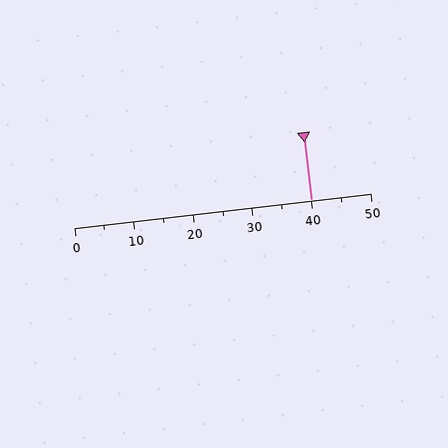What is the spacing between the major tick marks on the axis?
The major ticks are spaced 10 apart.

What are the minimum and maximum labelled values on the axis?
The axis runs from 0 to 50.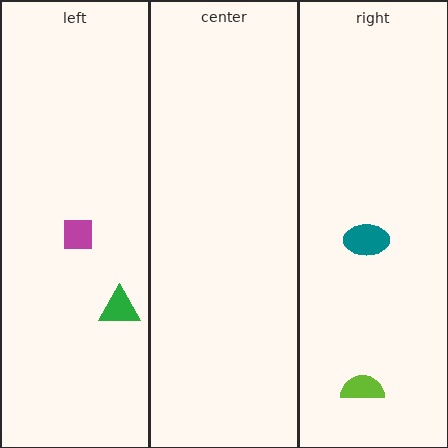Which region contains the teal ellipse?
The right region.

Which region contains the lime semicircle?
The right region.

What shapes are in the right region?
The teal ellipse, the lime semicircle.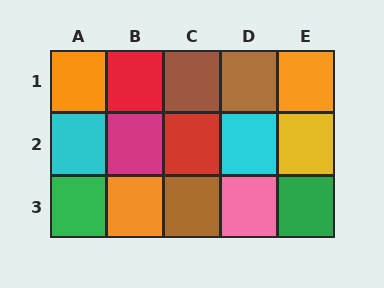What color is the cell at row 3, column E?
Green.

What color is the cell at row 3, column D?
Pink.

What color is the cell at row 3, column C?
Brown.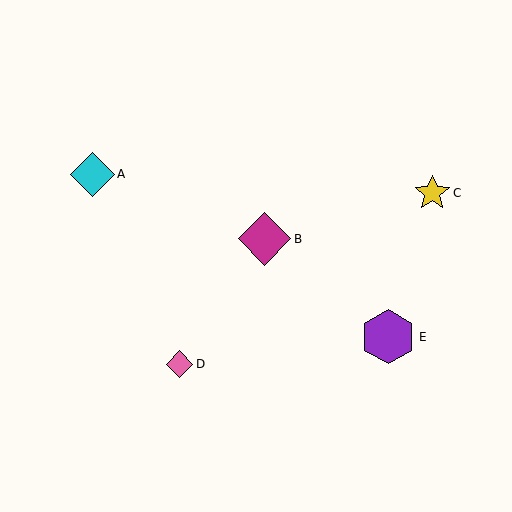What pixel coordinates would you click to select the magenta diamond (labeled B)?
Click at (264, 239) to select the magenta diamond B.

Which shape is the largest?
The purple hexagon (labeled E) is the largest.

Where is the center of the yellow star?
The center of the yellow star is at (432, 193).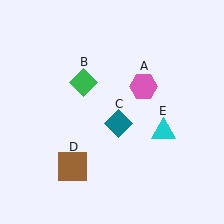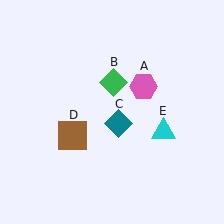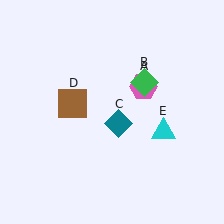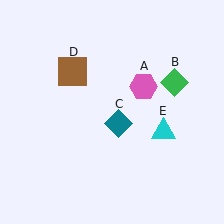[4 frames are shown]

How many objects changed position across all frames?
2 objects changed position: green diamond (object B), brown square (object D).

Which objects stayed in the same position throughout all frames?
Pink hexagon (object A) and teal diamond (object C) and cyan triangle (object E) remained stationary.